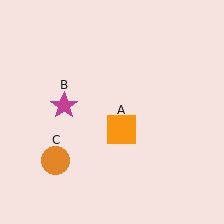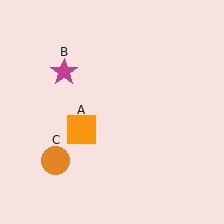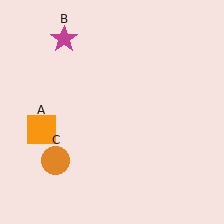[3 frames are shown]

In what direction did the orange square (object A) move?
The orange square (object A) moved left.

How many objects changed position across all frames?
2 objects changed position: orange square (object A), magenta star (object B).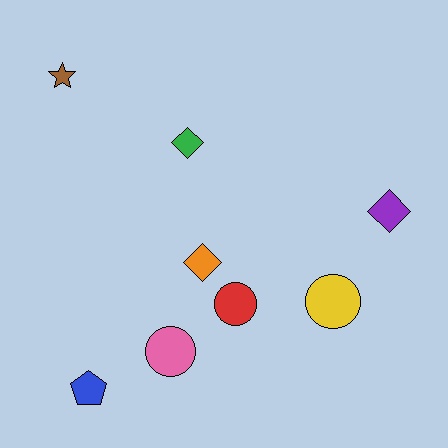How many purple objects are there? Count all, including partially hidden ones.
There is 1 purple object.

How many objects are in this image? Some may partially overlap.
There are 8 objects.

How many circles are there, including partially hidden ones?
There are 3 circles.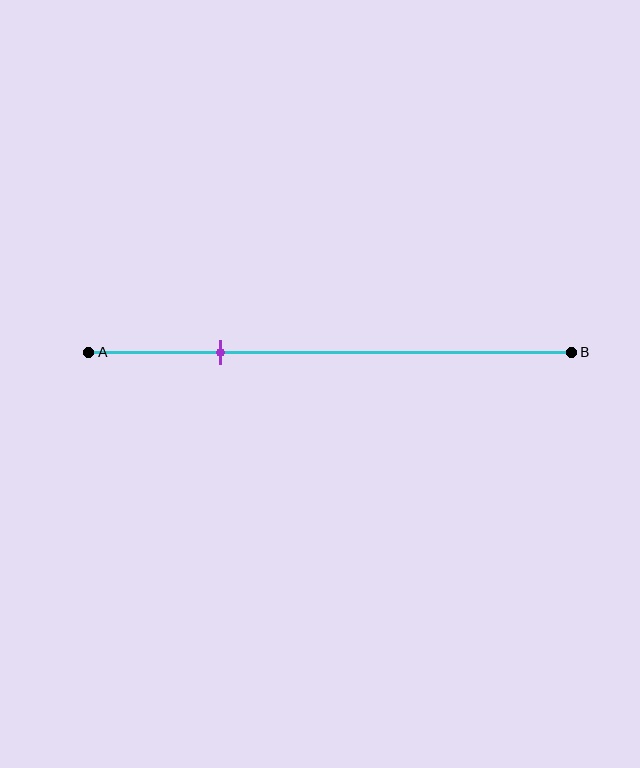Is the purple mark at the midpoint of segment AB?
No, the mark is at about 25% from A, not at the 50% midpoint.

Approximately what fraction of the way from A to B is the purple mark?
The purple mark is approximately 25% of the way from A to B.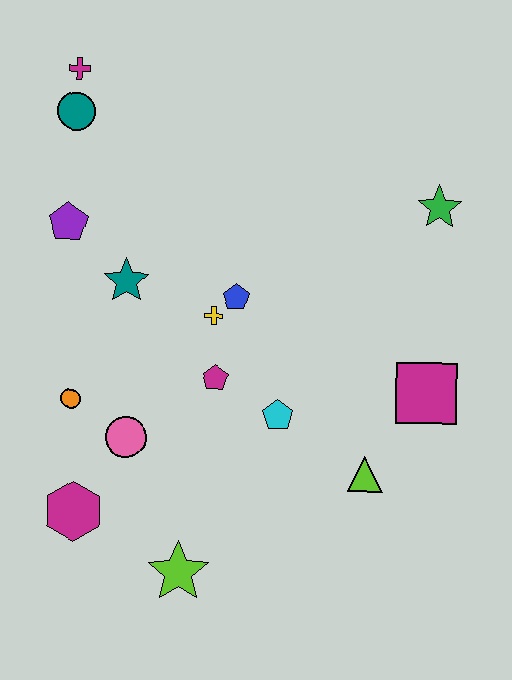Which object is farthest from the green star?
The magenta hexagon is farthest from the green star.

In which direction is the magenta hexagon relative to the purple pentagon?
The magenta hexagon is below the purple pentagon.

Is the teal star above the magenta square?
Yes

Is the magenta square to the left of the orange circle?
No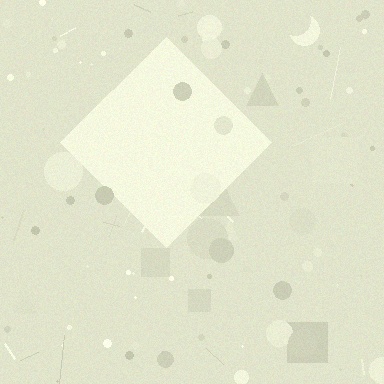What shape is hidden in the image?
A diamond is hidden in the image.